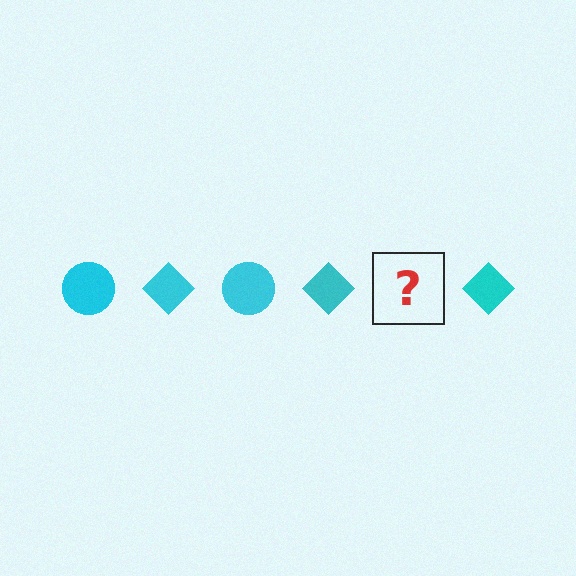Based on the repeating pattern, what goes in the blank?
The blank should be a cyan circle.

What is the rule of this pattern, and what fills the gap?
The rule is that the pattern cycles through circle, diamond shapes in cyan. The gap should be filled with a cyan circle.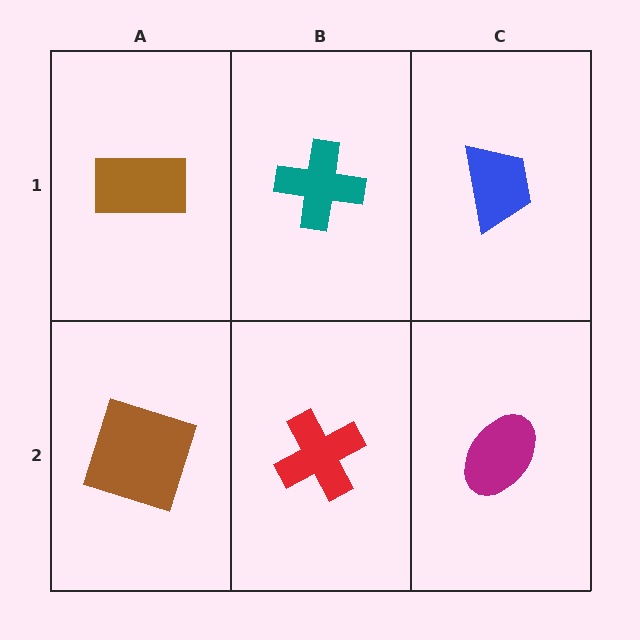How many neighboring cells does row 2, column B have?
3.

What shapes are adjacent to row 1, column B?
A red cross (row 2, column B), a brown rectangle (row 1, column A), a blue trapezoid (row 1, column C).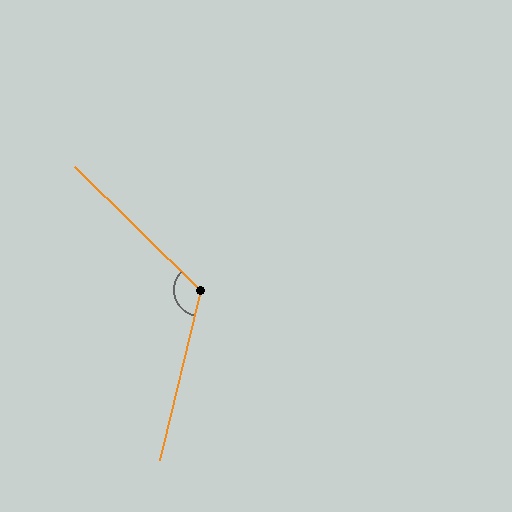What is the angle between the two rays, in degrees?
Approximately 121 degrees.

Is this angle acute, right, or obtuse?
It is obtuse.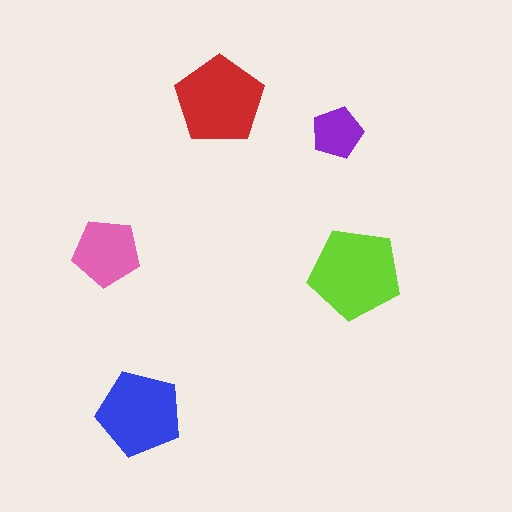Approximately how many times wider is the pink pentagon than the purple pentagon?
About 1.5 times wider.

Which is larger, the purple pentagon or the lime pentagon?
The lime one.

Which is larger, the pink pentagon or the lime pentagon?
The lime one.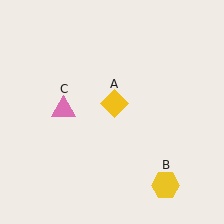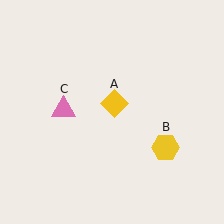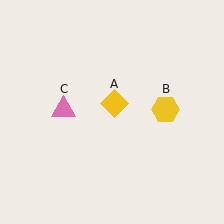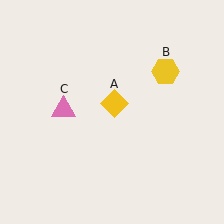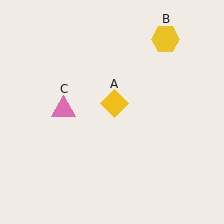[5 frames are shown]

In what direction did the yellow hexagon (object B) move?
The yellow hexagon (object B) moved up.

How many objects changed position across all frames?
1 object changed position: yellow hexagon (object B).